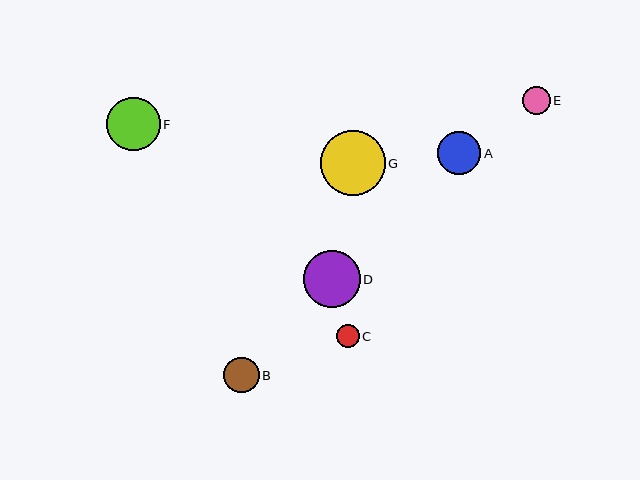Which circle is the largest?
Circle G is the largest with a size of approximately 65 pixels.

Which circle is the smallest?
Circle C is the smallest with a size of approximately 22 pixels.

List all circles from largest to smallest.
From largest to smallest: G, D, F, A, B, E, C.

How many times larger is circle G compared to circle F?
Circle G is approximately 1.2 times the size of circle F.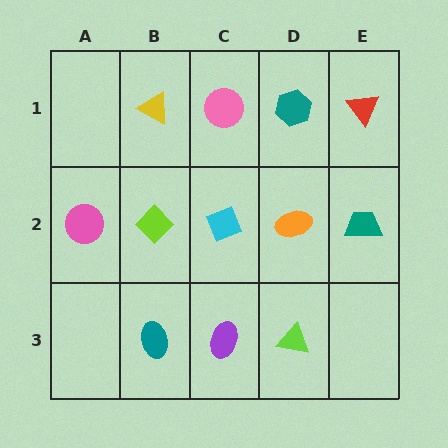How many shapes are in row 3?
3 shapes.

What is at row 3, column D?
A lime triangle.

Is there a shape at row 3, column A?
No, that cell is empty.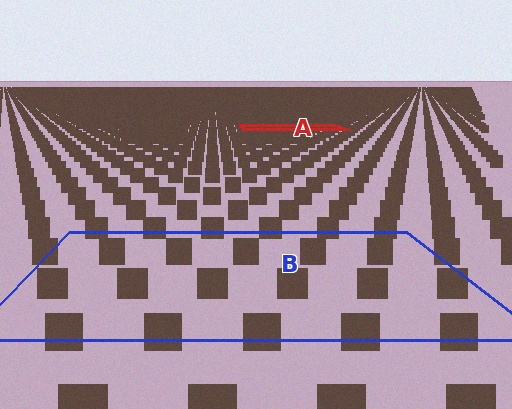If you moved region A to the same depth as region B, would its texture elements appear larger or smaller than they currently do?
They would appear larger. At a closer depth, the same texture elements are projected at a bigger on-screen size.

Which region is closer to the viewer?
Region B is closer. The texture elements there are larger and more spread out.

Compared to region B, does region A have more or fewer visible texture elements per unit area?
Region A has more texture elements per unit area — they are packed more densely because it is farther away.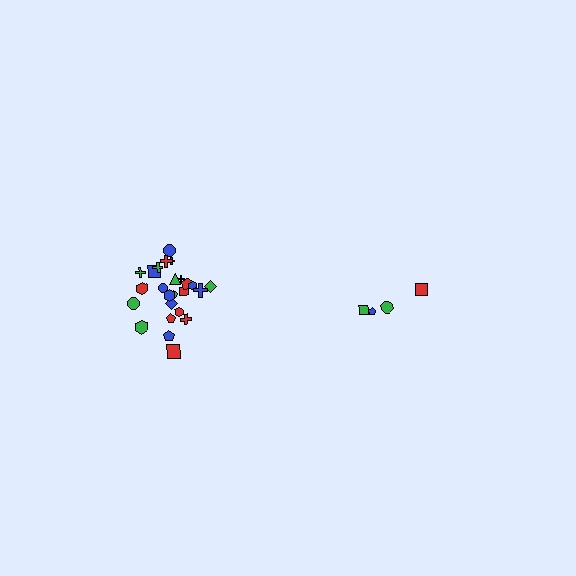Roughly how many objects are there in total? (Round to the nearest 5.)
Roughly 30 objects in total.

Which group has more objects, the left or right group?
The left group.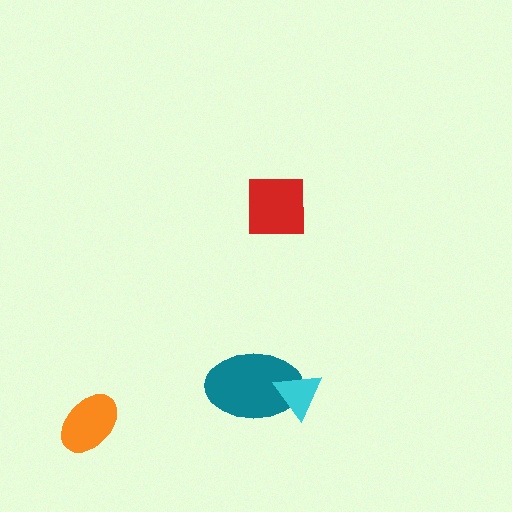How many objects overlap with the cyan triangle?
1 object overlaps with the cyan triangle.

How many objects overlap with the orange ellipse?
0 objects overlap with the orange ellipse.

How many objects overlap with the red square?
0 objects overlap with the red square.